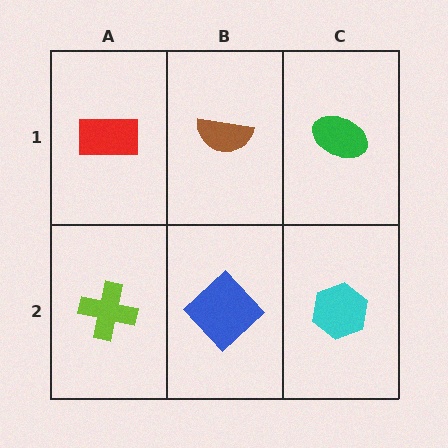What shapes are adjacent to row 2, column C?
A green ellipse (row 1, column C), a blue diamond (row 2, column B).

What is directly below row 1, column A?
A lime cross.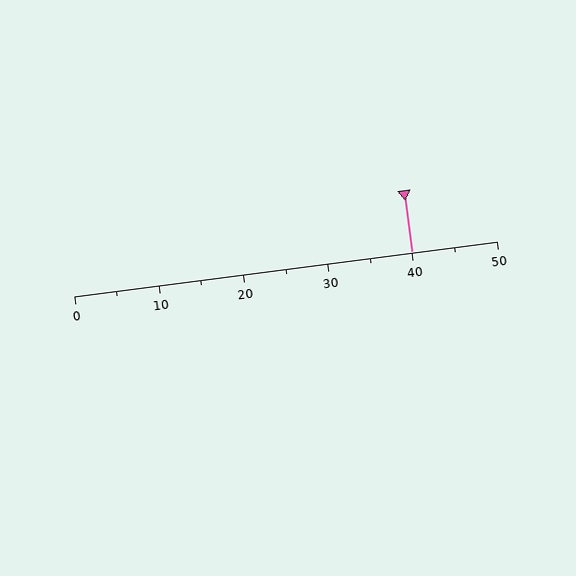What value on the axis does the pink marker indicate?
The marker indicates approximately 40.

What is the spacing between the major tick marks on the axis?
The major ticks are spaced 10 apart.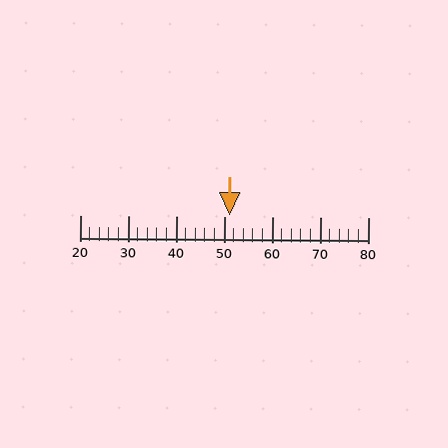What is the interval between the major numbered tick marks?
The major tick marks are spaced 10 units apart.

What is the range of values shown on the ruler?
The ruler shows values from 20 to 80.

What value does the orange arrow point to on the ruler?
The orange arrow points to approximately 51.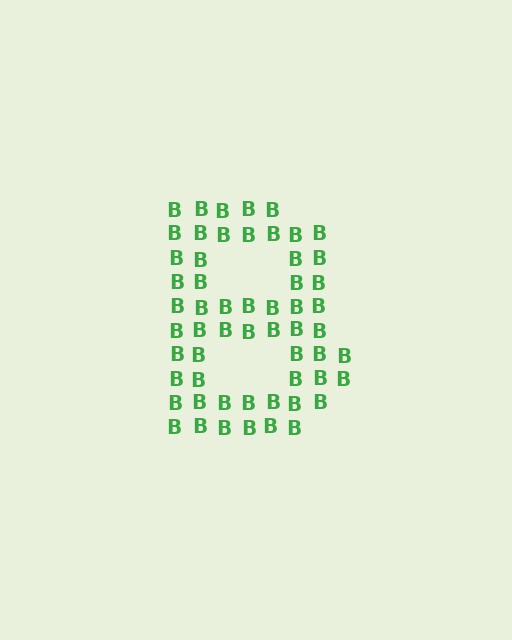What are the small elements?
The small elements are letter B's.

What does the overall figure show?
The overall figure shows the letter B.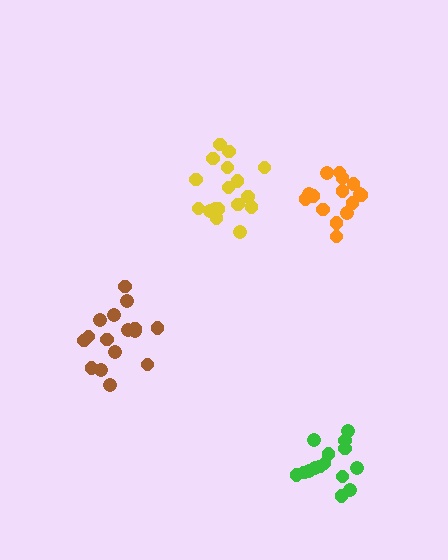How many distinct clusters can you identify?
There are 4 distinct clusters.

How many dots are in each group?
Group 1: 17 dots, Group 2: 15 dots, Group 3: 15 dots, Group 4: 16 dots (63 total).